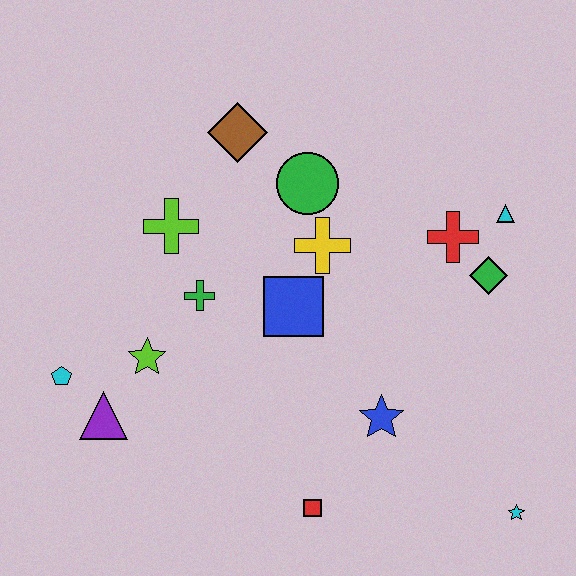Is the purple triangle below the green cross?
Yes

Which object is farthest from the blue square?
The cyan star is farthest from the blue square.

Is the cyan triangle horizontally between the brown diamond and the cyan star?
Yes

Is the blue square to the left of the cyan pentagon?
No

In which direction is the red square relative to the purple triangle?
The red square is to the right of the purple triangle.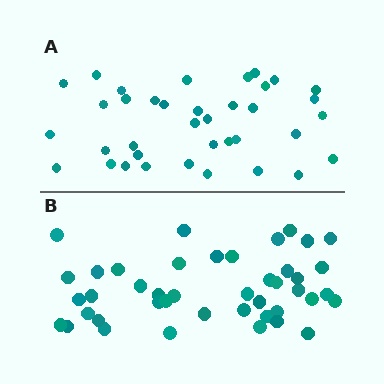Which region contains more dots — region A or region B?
Region B (the bottom region) has more dots.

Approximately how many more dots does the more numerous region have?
Region B has about 6 more dots than region A.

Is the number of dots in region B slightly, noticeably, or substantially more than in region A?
Region B has only slightly more — the two regions are fairly close. The ratio is roughly 1.2 to 1.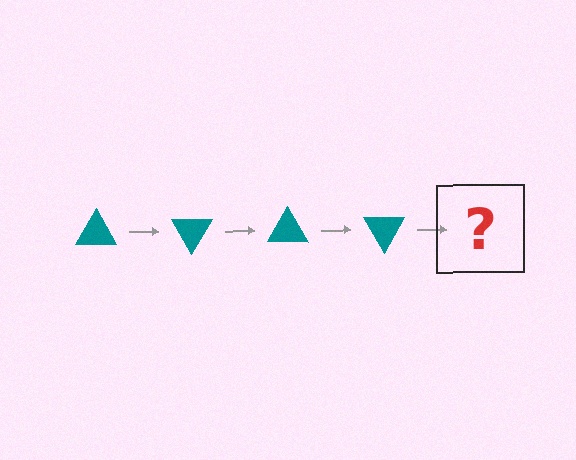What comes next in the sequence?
The next element should be a teal triangle rotated 240 degrees.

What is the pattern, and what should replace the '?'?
The pattern is that the triangle rotates 60 degrees each step. The '?' should be a teal triangle rotated 240 degrees.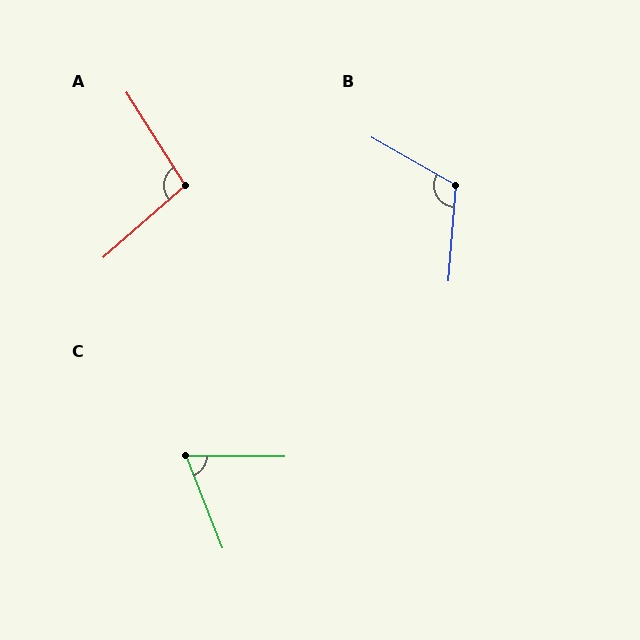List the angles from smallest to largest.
C (68°), A (99°), B (115°).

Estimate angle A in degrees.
Approximately 99 degrees.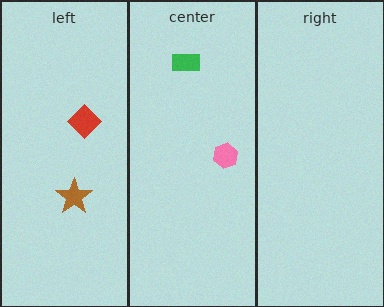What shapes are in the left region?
The red diamond, the brown star.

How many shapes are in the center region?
2.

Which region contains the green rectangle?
The center region.